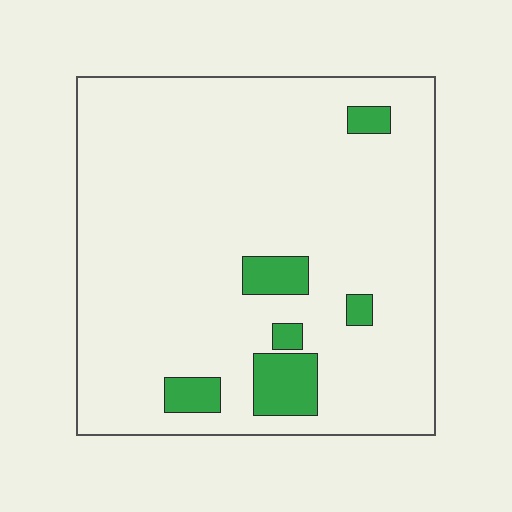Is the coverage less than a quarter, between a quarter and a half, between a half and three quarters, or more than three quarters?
Less than a quarter.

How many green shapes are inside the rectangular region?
6.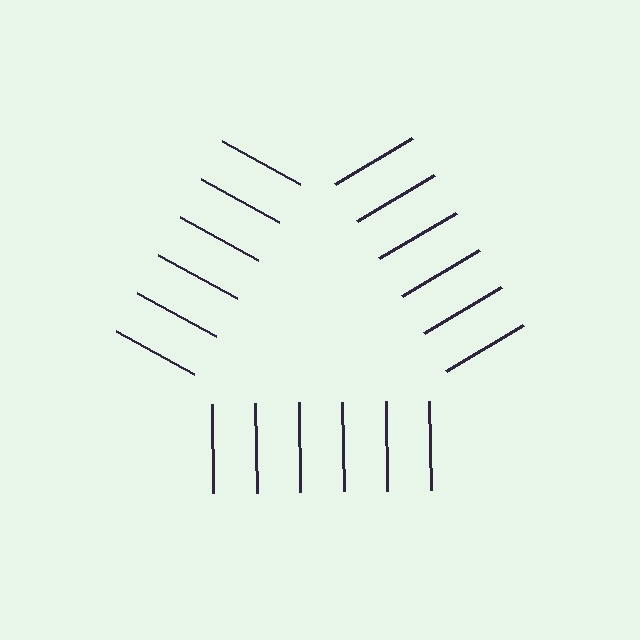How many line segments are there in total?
18 — 6 along each of the 3 edges.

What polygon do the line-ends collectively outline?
An illusory triangle — the line segments terminate on its edges but no continuous stroke is drawn.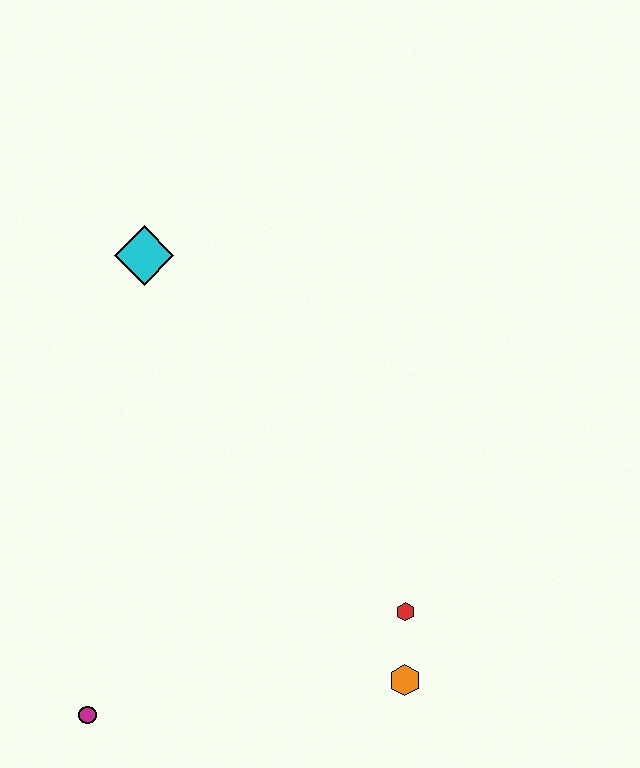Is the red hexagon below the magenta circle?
No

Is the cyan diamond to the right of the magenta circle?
Yes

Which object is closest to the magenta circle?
The orange hexagon is closest to the magenta circle.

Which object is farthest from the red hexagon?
The cyan diamond is farthest from the red hexagon.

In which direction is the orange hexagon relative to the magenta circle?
The orange hexagon is to the right of the magenta circle.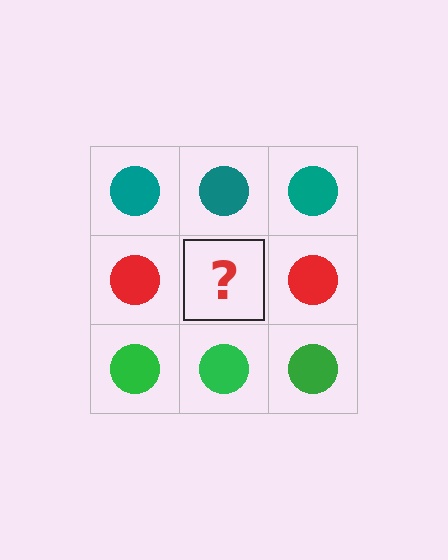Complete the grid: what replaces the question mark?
The question mark should be replaced with a red circle.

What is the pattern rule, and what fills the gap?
The rule is that each row has a consistent color. The gap should be filled with a red circle.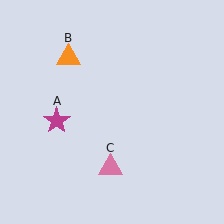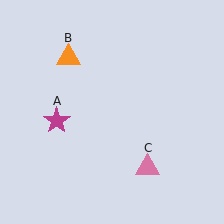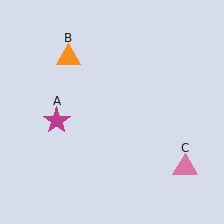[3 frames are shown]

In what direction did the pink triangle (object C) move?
The pink triangle (object C) moved right.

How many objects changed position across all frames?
1 object changed position: pink triangle (object C).